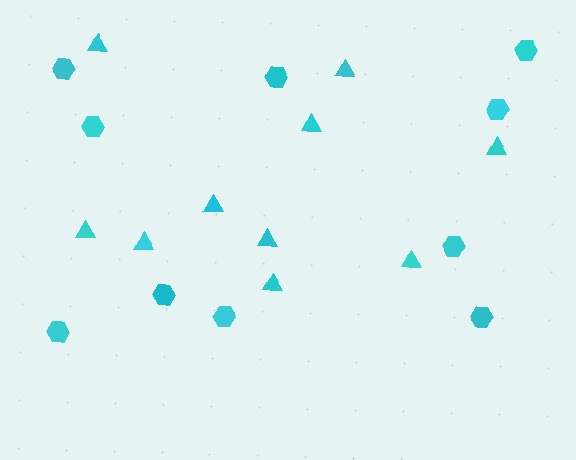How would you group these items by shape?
There are 2 groups: one group of hexagons (10) and one group of triangles (10).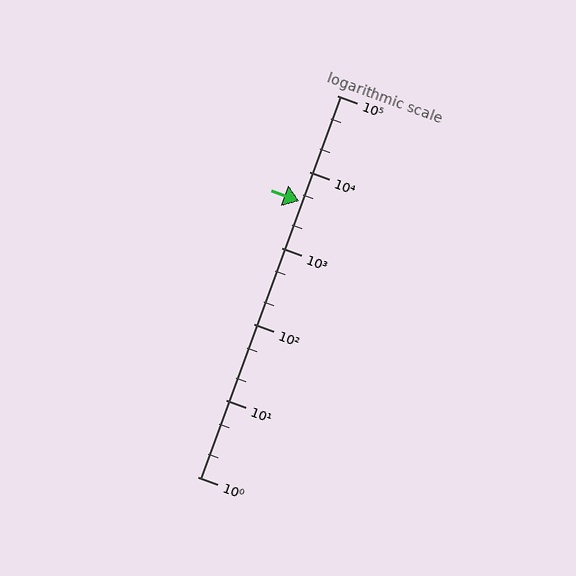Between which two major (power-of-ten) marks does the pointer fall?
The pointer is between 1000 and 10000.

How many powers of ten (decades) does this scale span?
The scale spans 5 decades, from 1 to 100000.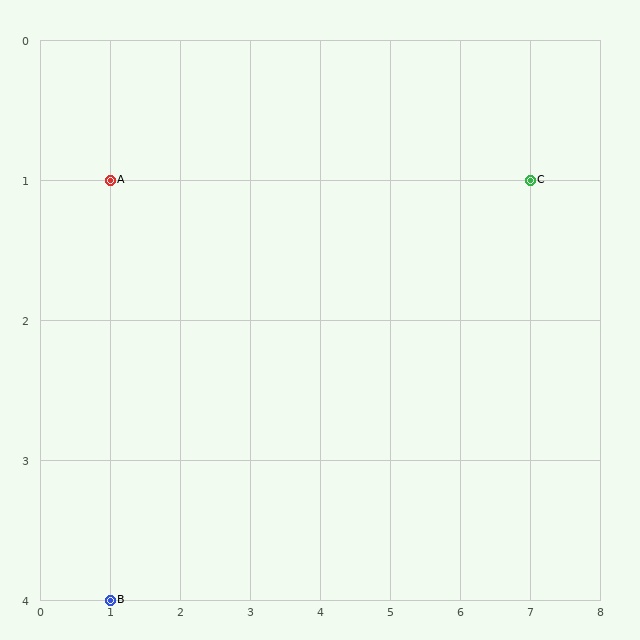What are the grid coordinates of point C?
Point C is at grid coordinates (7, 1).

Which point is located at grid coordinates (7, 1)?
Point C is at (7, 1).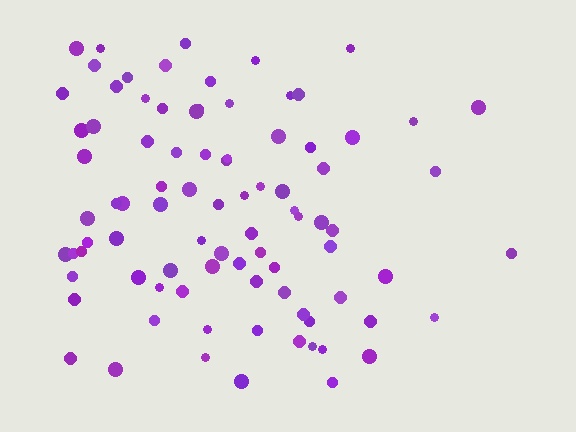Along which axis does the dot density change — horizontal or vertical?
Horizontal.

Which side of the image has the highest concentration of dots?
The left.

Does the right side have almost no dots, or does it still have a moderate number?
Still a moderate number, just noticeably fewer than the left.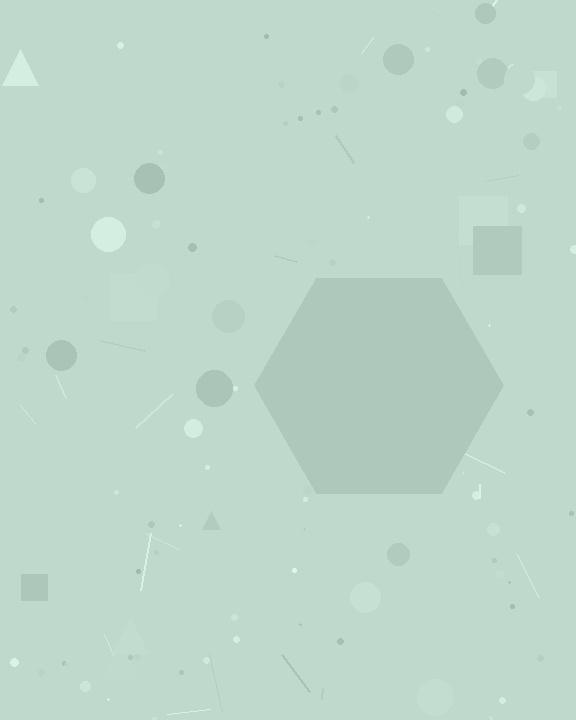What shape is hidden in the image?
A hexagon is hidden in the image.